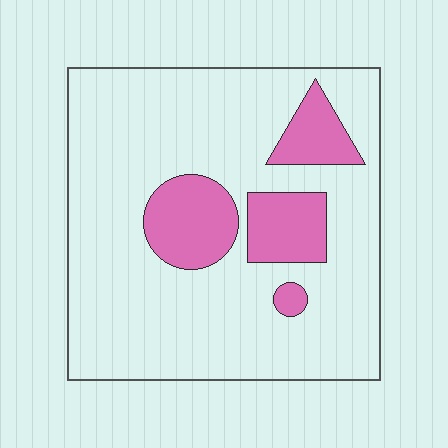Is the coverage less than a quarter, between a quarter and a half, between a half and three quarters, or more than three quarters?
Less than a quarter.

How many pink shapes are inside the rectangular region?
4.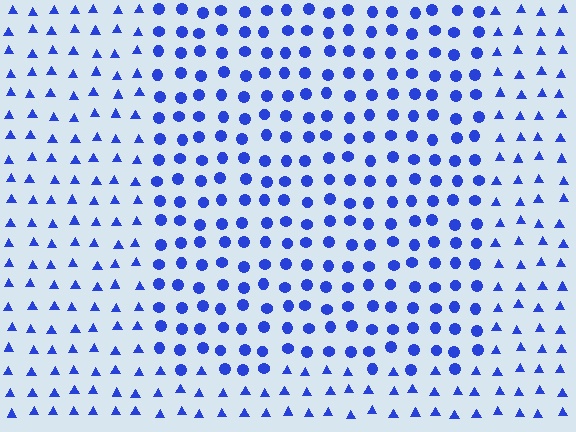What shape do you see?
I see a rectangle.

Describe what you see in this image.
The image is filled with small blue elements arranged in a uniform grid. A rectangle-shaped region contains circles, while the surrounding area contains triangles. The boundary is defined purely by the change in element shape.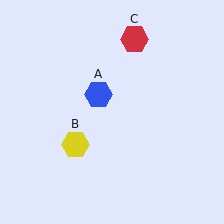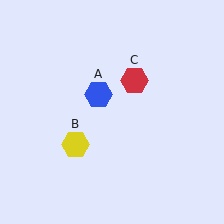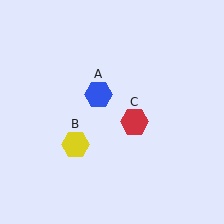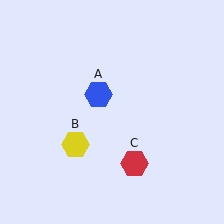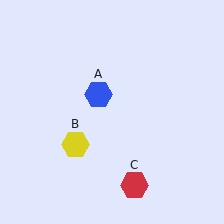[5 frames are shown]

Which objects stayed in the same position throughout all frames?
Blue hexagon (object A) and yellow hexagon (object B) remained stationary.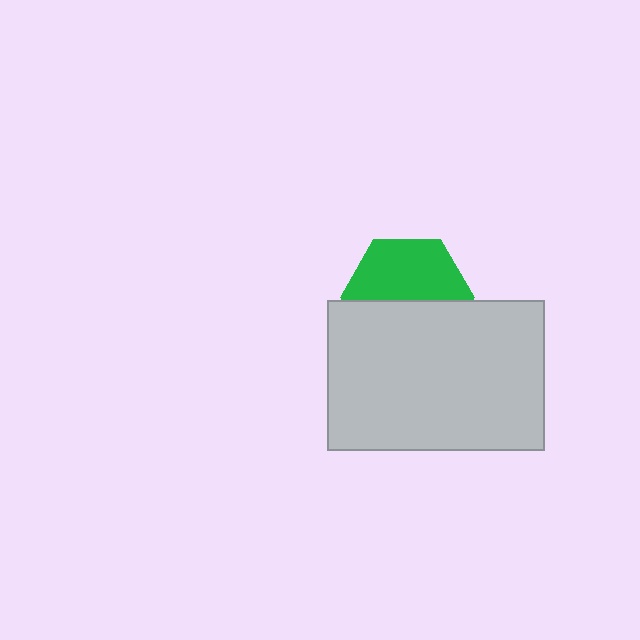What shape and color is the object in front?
The object in front is a light gray rectangle.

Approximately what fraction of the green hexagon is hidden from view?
Roughly 48% of the green hexagon is hidden behind the light gray rectangle.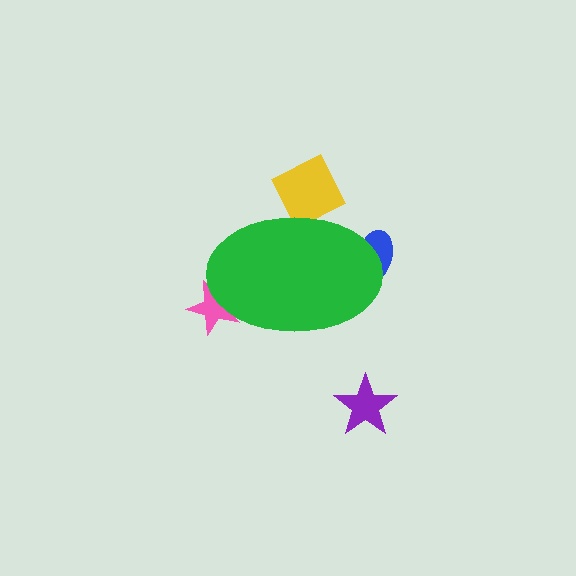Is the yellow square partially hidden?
Yes, the yellow square is partially hidden behind the green ellipse.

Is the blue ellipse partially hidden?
Yes, the blue ellipse is partially hidden behind the green ellipse.